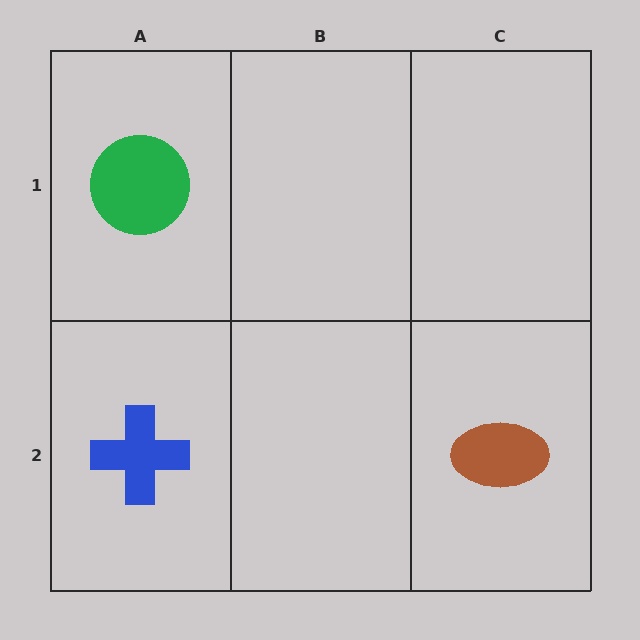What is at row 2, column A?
A blue cross.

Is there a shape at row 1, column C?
No, that cell is empty.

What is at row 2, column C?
A brown ellipse.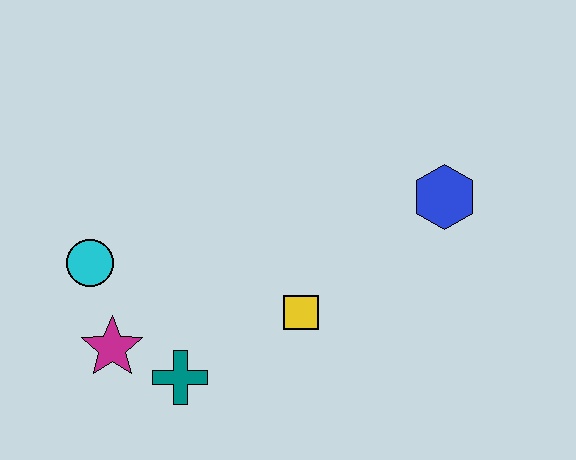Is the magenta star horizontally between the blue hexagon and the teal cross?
No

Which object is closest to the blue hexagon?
The yellow square is closest to the blue hexagon.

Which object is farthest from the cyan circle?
The blue hexagon is farthest from the cyan circle.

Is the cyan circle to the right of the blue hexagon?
No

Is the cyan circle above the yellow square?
Yes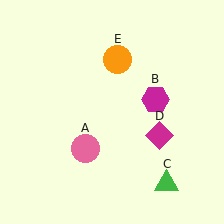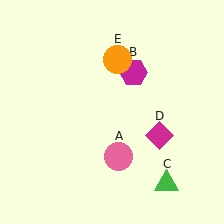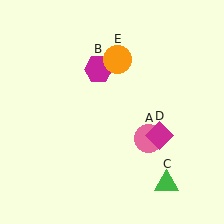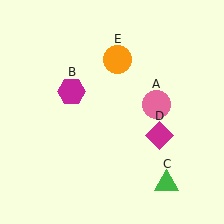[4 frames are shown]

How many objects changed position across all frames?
2 objects changed position: pink circle (object A), magenta hexagon (object B).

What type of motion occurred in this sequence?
The pink circle (object A), magenta hexagon (object B) rotated counterclockwise around the center of the scene.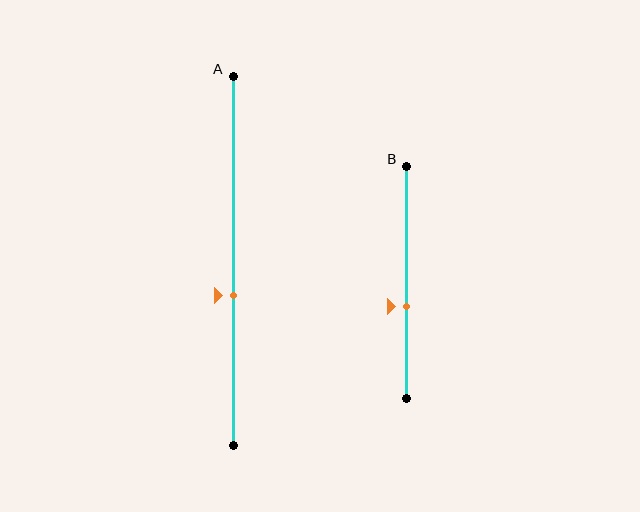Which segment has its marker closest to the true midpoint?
Segment A has its marker closest to the true midpoint.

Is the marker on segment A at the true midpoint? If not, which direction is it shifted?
No, the marker on segment A is shifted downward by about 9% of the segment length.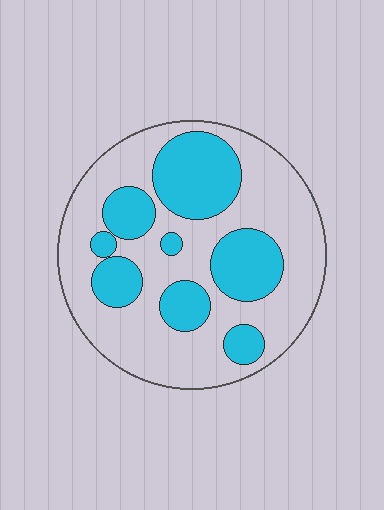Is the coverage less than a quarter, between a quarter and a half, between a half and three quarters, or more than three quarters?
Between a quarter and a half.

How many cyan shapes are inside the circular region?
8.